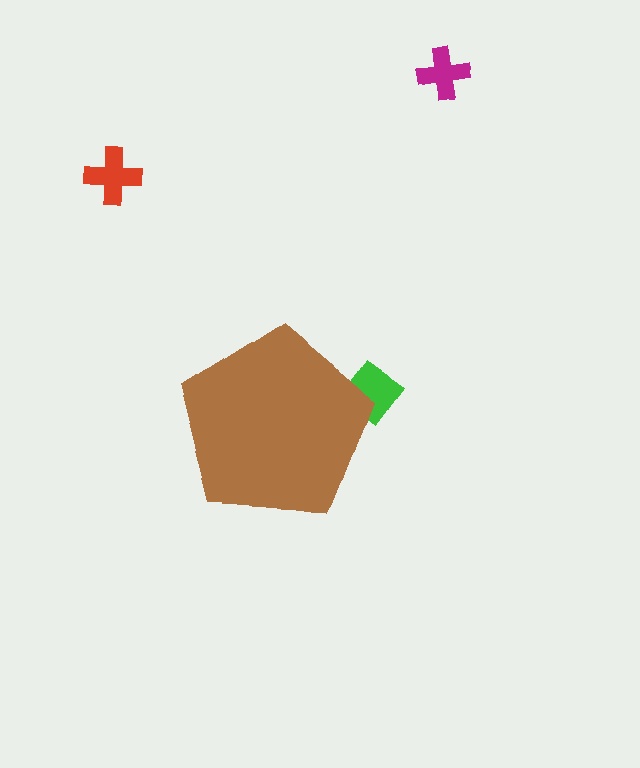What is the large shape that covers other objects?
A brown pentagon.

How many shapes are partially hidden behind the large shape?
1 shape is partially hidden.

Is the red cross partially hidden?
No, the red cross is fully visible.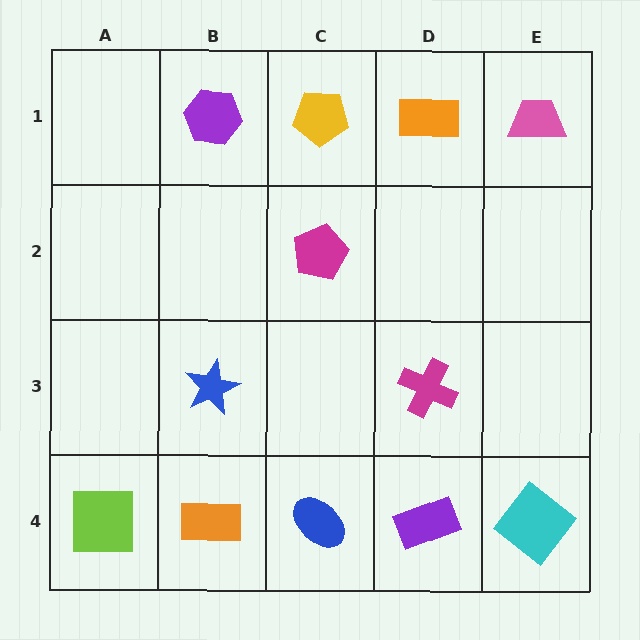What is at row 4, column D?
A purple rectangle.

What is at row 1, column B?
A purple hexagon.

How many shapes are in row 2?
1 shape.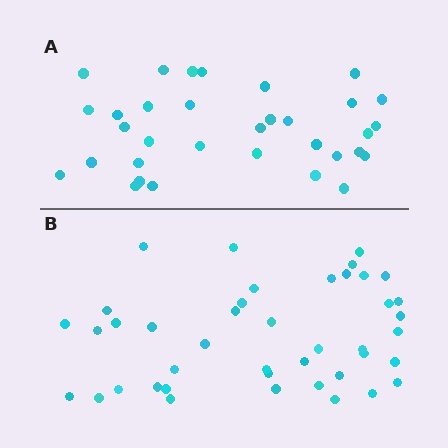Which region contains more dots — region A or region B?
Region B (the bottom region) has more dots.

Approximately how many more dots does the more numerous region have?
Region B has roughly 8 or so more dots than region A.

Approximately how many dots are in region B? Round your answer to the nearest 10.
About 40 dots. (The exact count is 42, which rounds to 40.)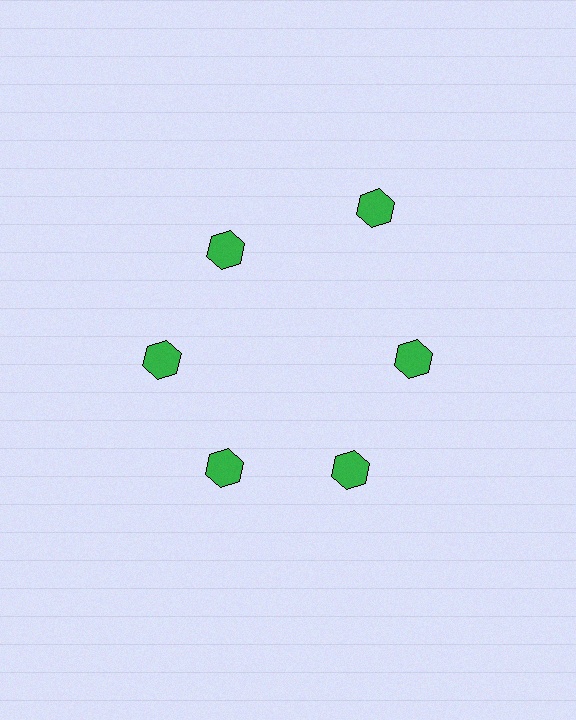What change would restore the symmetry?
The symmetry would be restored by moving it inward, back onto the ring so that all 6 hexagons sit at equal angles and equal distance from the center.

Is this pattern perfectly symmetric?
No. The 6 green hexagons are arranged in a ring, but one element near the 1 o'clock position is pushed outward from the center, breaking the 6-fold rotational symmetry.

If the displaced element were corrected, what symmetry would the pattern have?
It would have 6-fold rotational symmetry — the pattern would map onto itself every 60 degrees.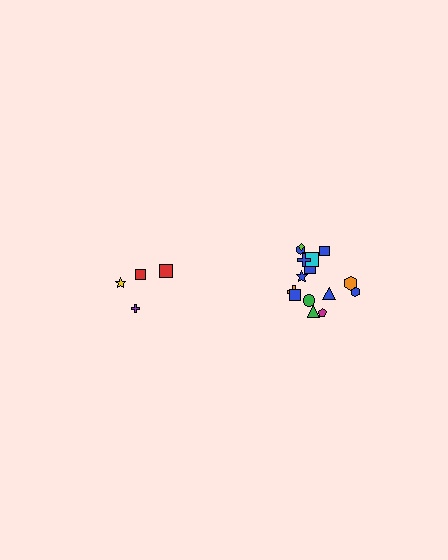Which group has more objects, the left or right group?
The right group.